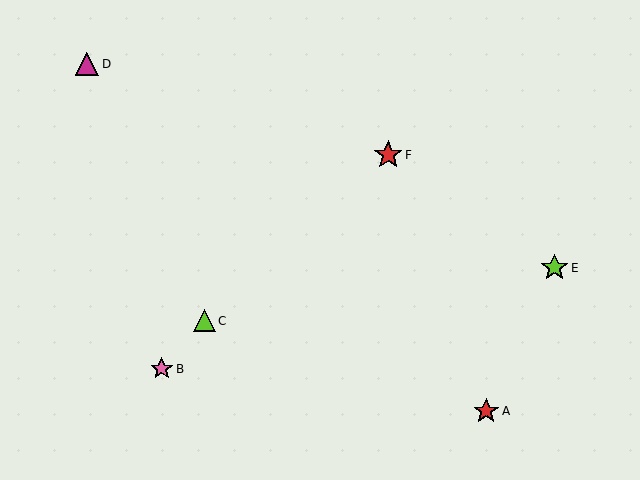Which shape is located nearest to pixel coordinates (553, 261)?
The lime star (labeled E) at (554, 268) is nearest to that location.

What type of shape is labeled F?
Shape F is a red star.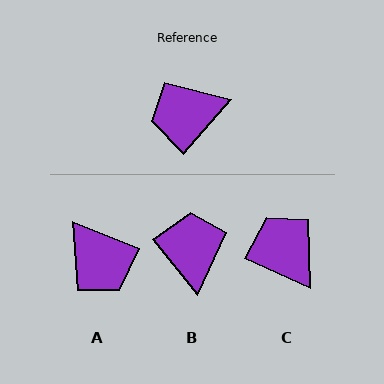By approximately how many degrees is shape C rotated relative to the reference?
Approximately 74 degrees clockwise.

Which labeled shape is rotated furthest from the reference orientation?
A, about 109 degrees away.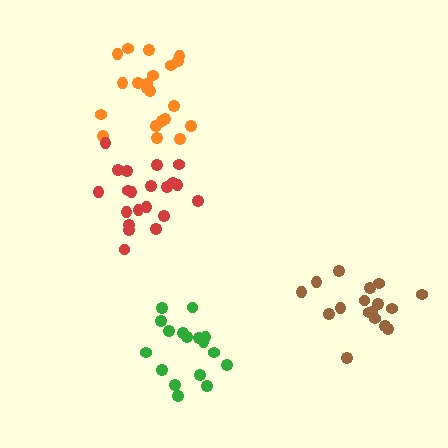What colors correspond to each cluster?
The clusters are colored: orange, green, brown, red.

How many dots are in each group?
Group 1: 21 dots, Group 2: 17 dots, Group 3: 17 dots, Group 4: 21 dots (76 total).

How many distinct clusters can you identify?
There are 4 distinct clusters.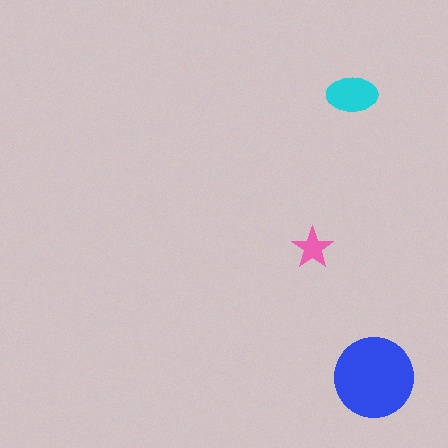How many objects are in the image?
There are 3 objects in the image.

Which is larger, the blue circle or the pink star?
The blue circle.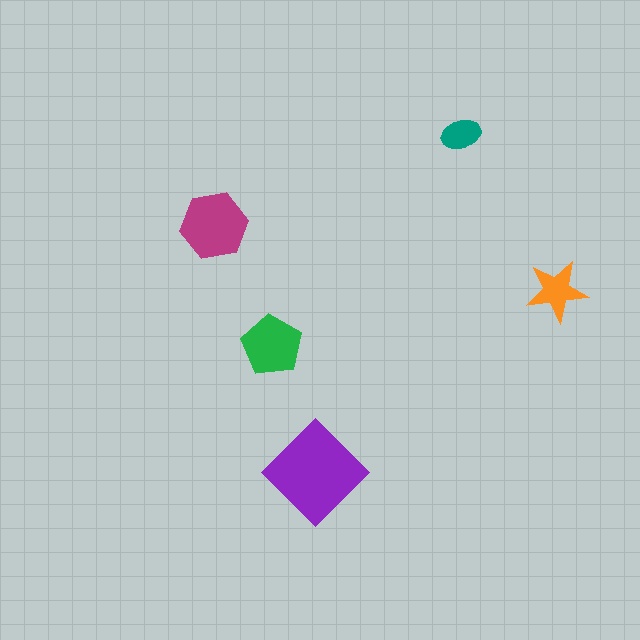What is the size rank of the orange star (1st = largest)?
4th.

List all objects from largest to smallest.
The purple diamond, the magenta hexagon, the green pentagon, the orange star, the teal ellipse.